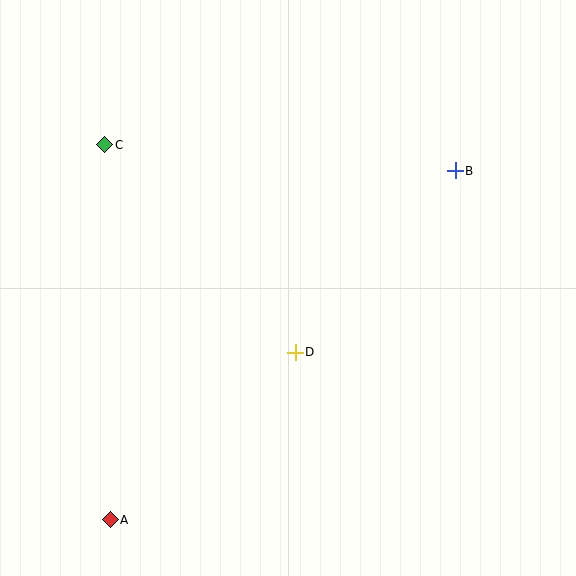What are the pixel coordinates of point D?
Point D is at (295, 352).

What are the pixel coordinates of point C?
Point C is at (105, 145).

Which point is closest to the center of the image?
Point D at (295, 352) is closest to the center.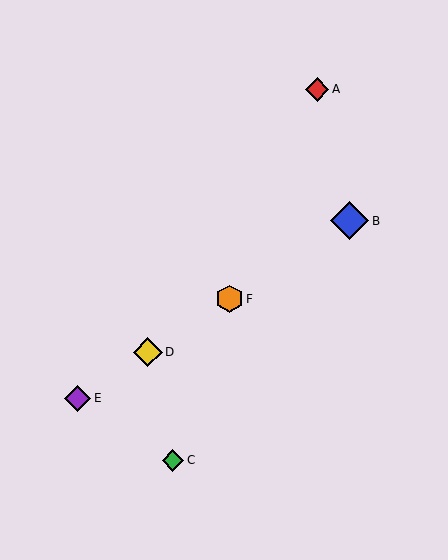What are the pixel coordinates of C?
Object C is at (173, 460).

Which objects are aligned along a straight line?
Objects B, D, E, F are aligned along a straight line.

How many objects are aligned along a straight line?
4 objects (B, D, E, F) are aligned along a straight line.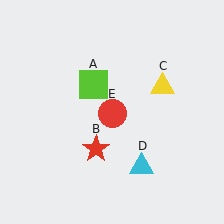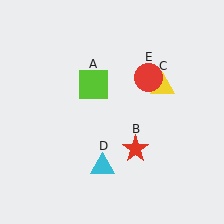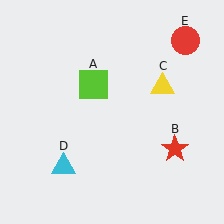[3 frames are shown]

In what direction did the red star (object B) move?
The red star (object B) moved right.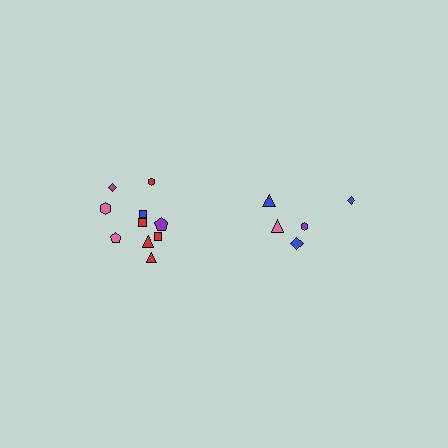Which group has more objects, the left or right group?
The left group.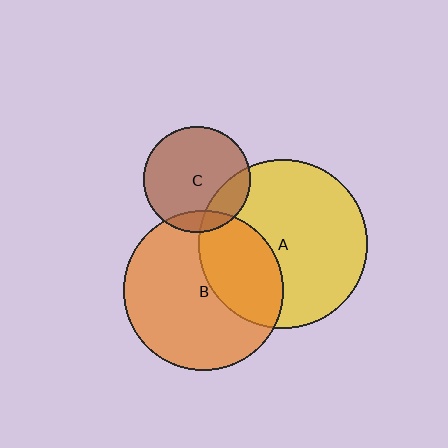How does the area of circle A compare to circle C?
Approximately 2.5 times.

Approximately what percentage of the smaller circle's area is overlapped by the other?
Approximately 20%.